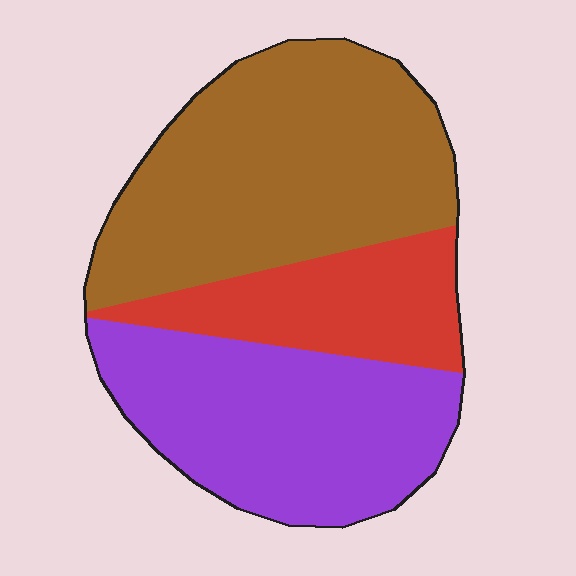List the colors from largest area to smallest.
From largest to smallest: brown, purple, red.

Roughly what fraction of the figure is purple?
Purple takes up about three eighths (3/8) of the figure.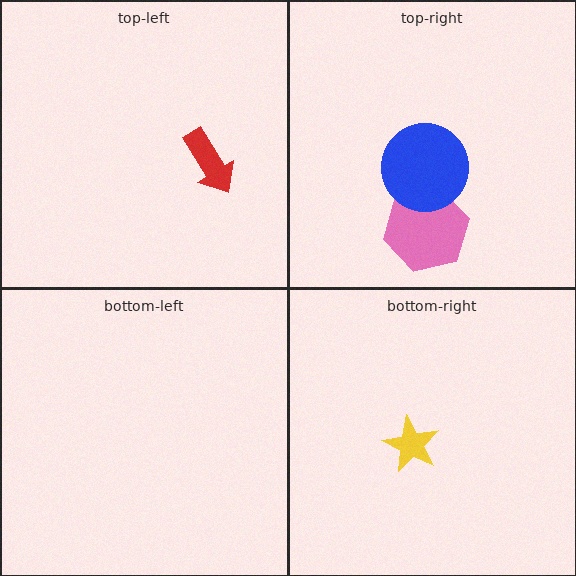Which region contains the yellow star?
The bottom-right region.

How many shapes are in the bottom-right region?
1.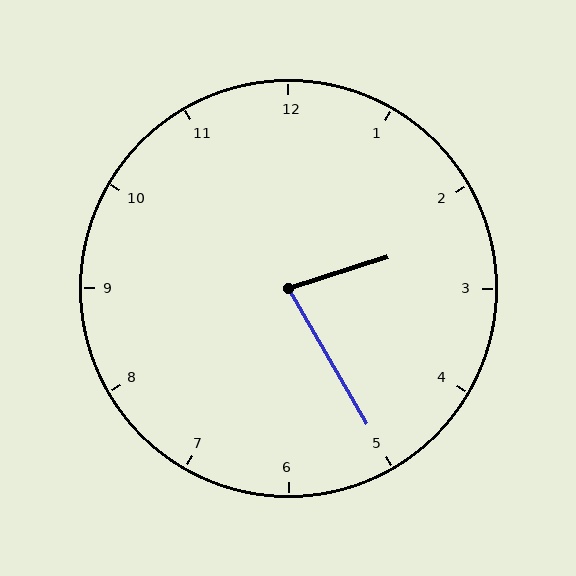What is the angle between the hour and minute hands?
Approximately 78 degrees.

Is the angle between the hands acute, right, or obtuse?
It is acute.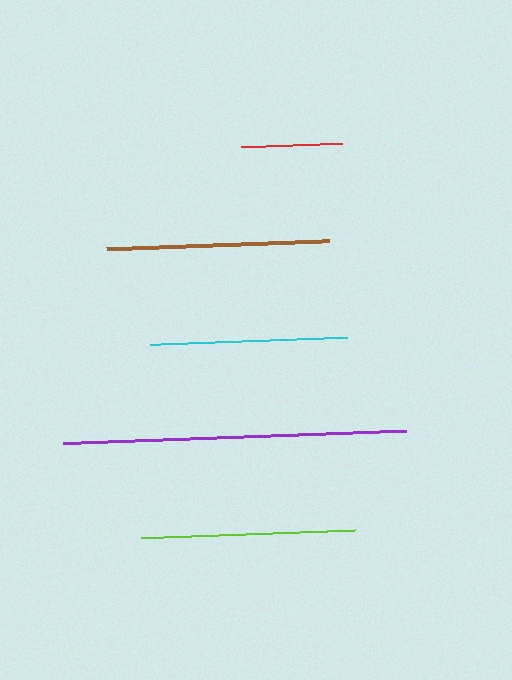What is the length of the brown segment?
The brown segment is approximately 223 pixels long.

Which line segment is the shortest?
The red line is the shortest at approximately 102 pixels.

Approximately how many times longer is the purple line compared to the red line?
The purple line is approximately 3.4 times the length of the red line.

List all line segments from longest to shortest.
From longest to shortest: purple, brown, lime, cyan, red.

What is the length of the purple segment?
The purple segment is approximately 344 pixels long.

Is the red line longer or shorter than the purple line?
The purple line is longer than the red line.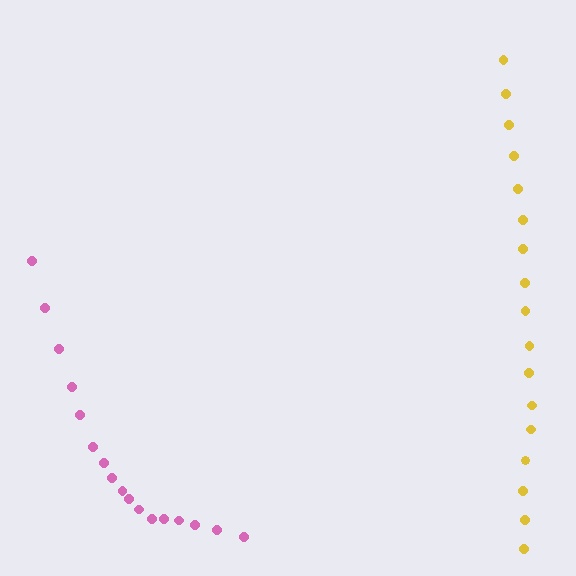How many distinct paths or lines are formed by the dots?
There are 2 distinct paths.